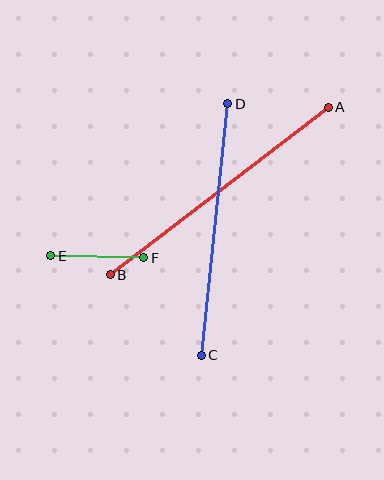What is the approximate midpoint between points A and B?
The midpoint is at approximately (219, 191) pixels.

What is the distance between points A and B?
The distance is approximately 275 pixels.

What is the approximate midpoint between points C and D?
The midpoint is at approximately (215, 229) pixels.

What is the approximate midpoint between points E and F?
The midpoint is at approximately (97, 257) pixels.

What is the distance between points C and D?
The distance is approximately 253 pixels.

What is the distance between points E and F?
The distance is approximately 93 pixels.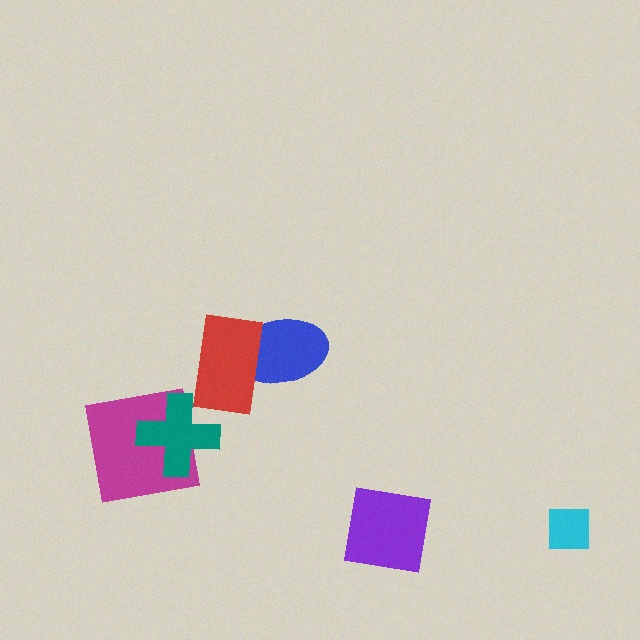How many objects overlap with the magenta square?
1 object overlaps with the magenta square.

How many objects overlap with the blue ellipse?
1 object overlaps with the blue ellipse.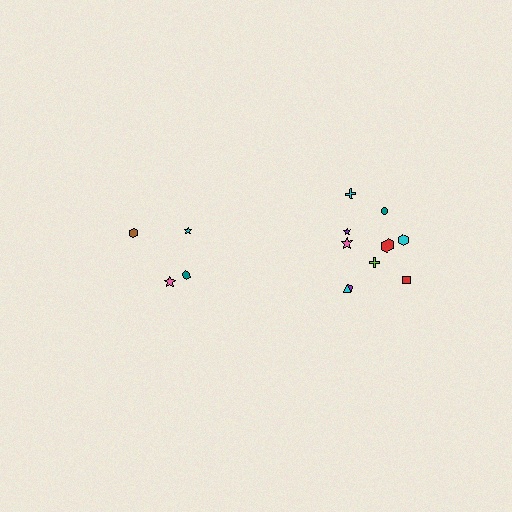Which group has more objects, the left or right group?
The right group.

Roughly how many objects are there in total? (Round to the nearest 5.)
Roughly 15 objects in total.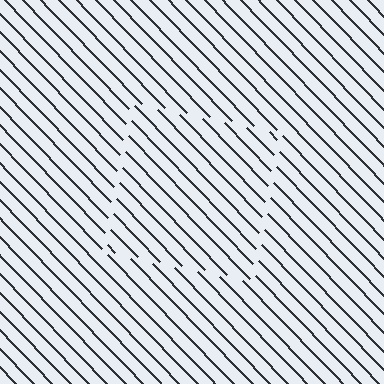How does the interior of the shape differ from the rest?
The interior of the shape contains the same grating, shifted by half a period — the contour is defined by the phase discontinuity where line-ends from the inner and outer gratings abut.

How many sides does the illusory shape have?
4 sides — the line-ends trace a square.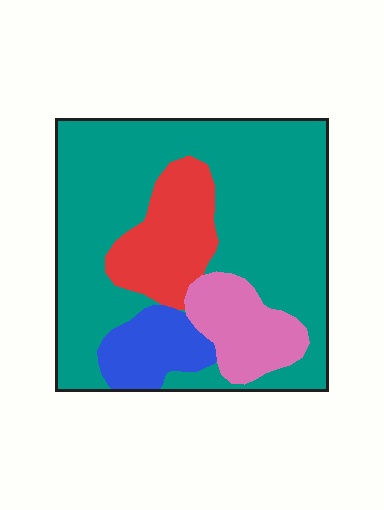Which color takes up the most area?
Teal, at roughly 65%.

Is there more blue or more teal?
Teal.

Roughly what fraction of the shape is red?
Red covers roughly 15% of the shape.